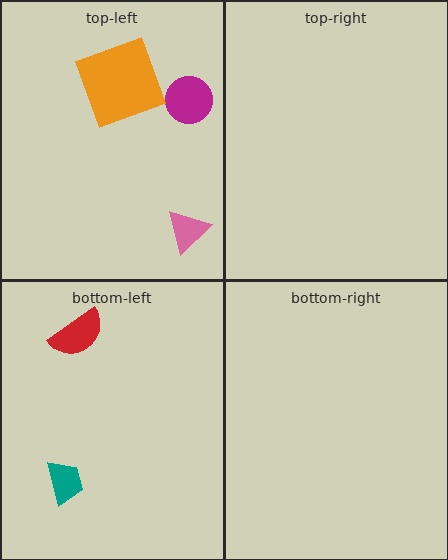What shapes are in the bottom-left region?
The red semicircle, the teal trapezoid.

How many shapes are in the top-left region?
3.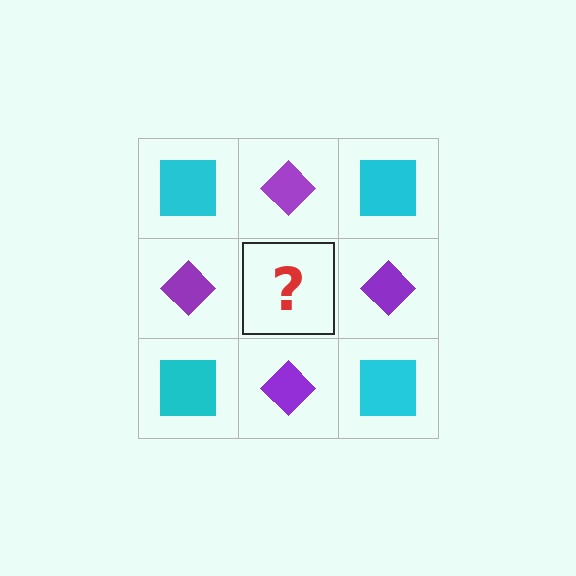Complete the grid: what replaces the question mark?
The question mark should be replaced with a cyan square.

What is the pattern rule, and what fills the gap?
The rule is that it alternates cyan square and purple diamond in a checkerboard pattern. The gap should be filled with a cyan square.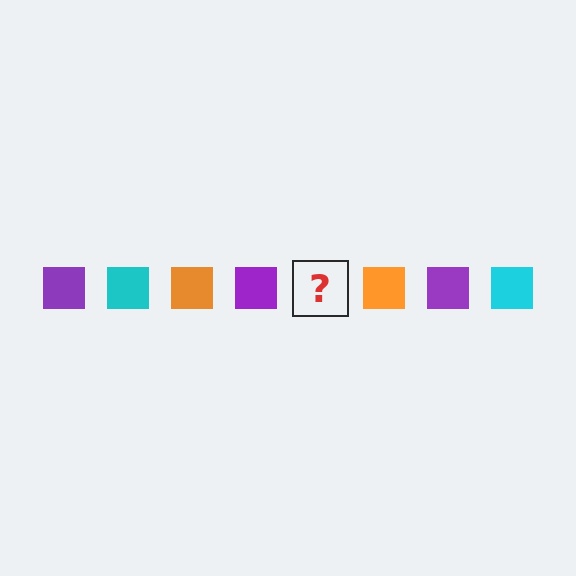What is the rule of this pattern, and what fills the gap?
The rule is that the pattern cycles through purple, cyan, orange squares. The gap should be filled with a cyan square.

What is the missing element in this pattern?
The missing element is a cyan square.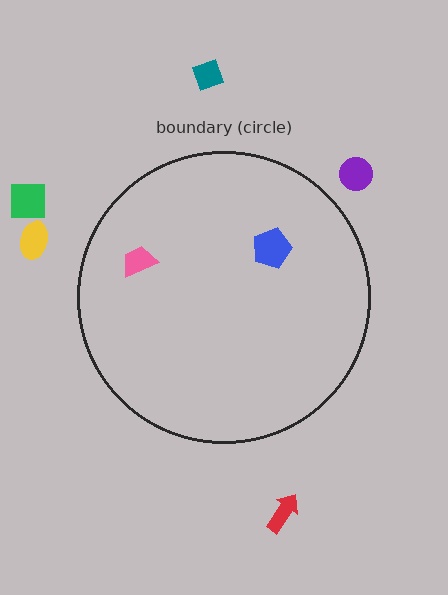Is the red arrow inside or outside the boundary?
Outside.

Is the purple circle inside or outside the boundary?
Outside.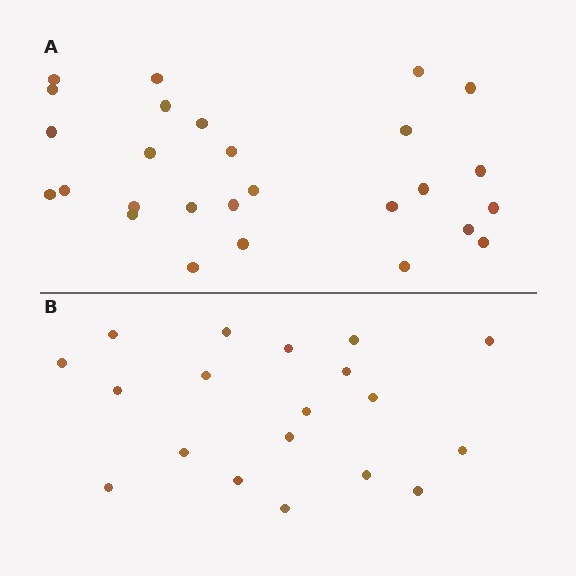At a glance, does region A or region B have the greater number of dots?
Region A (the top region) has more dots.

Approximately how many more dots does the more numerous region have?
Region A has roughly 8 or so more dots than region B.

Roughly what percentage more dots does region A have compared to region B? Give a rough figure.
About 40% more.